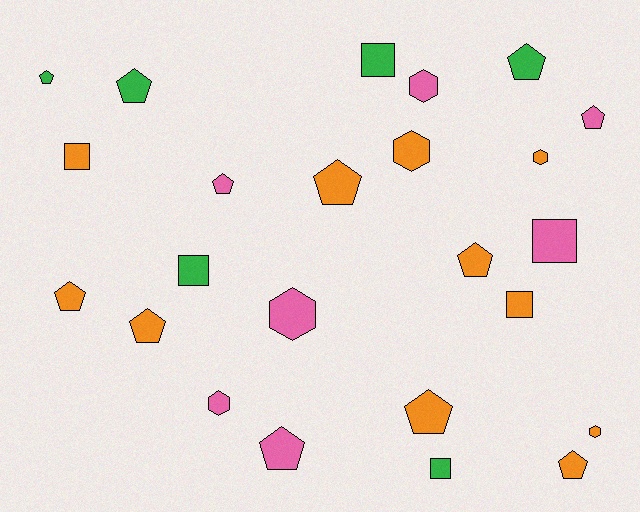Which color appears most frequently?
Orange, with 11 objects.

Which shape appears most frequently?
Pentagon, with 12 objects.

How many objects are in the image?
There are 24 objects.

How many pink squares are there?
There is 1 pink square.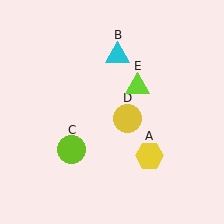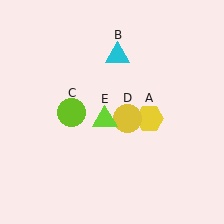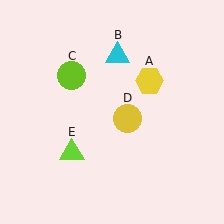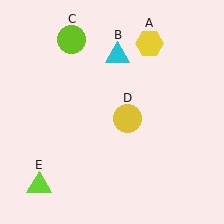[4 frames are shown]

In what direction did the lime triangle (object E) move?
The lime triangle (object E) moved down and to the left.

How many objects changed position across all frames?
3 objects changed position: yellow hexagon (object A), lime circle (object C), lime triangle (object E).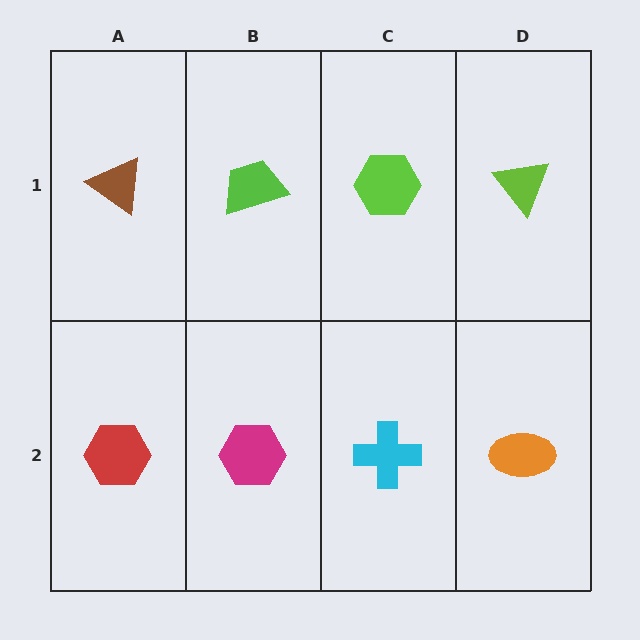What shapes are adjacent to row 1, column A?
A red hexagon (row 2, column A), a lime trapezoid (row 1, column B).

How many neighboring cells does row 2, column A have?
2.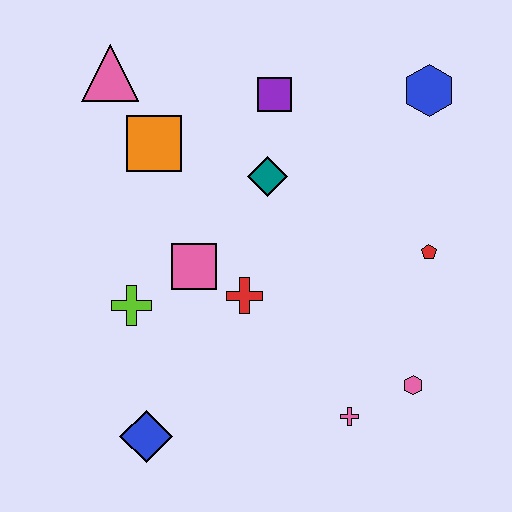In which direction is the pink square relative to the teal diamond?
The pink square is below the teal diamond.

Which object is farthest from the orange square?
The pink hexagon is farthest from the orange square.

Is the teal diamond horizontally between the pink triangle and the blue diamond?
No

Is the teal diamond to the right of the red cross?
Yes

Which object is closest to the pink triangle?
The orange square is closest to the pink triangle.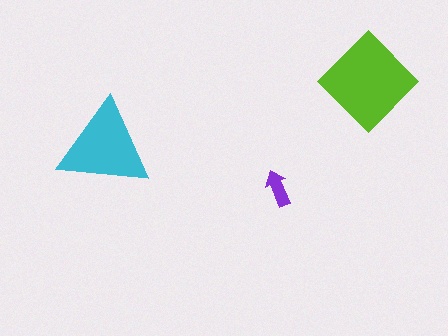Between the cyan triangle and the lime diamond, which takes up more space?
The lime diamond.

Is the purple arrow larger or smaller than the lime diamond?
Smaller.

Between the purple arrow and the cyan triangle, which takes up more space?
The cyan triangle.